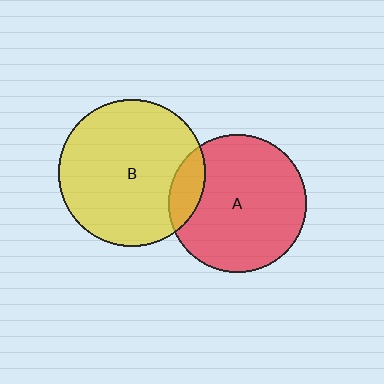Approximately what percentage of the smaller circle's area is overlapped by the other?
Approximately 15%.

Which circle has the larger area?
Circle B (yellow).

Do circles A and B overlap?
Yes.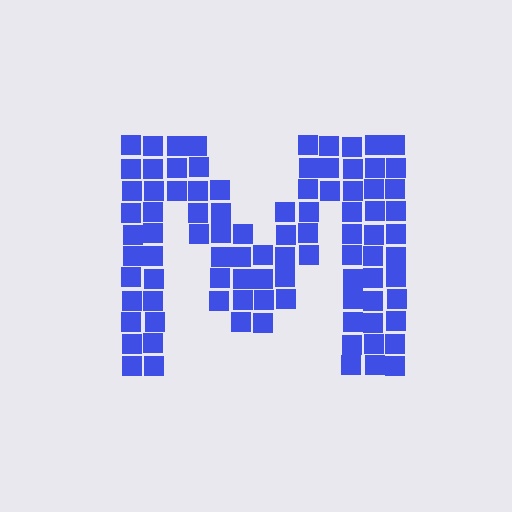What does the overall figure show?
The overall figure shows the letter M.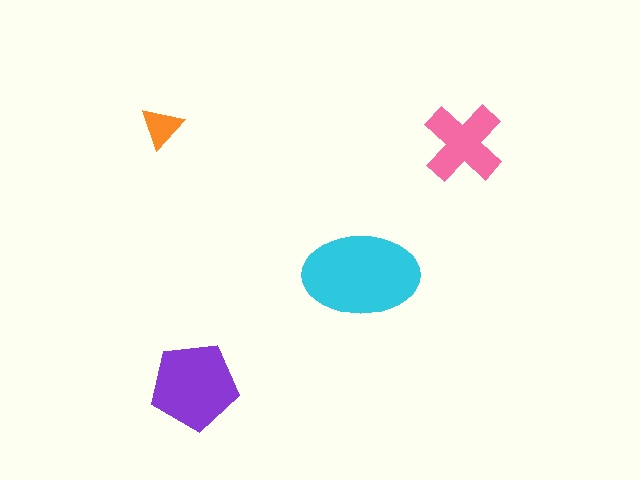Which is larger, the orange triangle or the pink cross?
The pink cross.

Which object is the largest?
The cyan ellipse.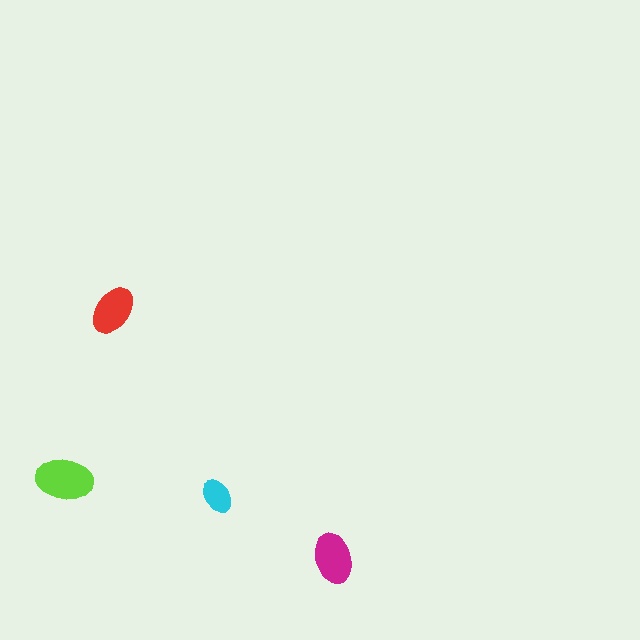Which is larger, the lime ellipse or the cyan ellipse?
The lime one.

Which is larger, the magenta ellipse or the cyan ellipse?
The magenta one.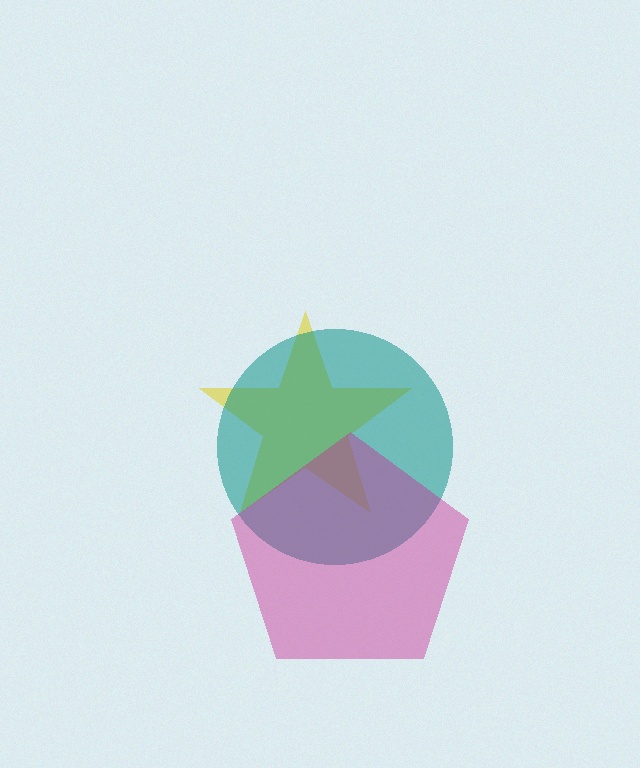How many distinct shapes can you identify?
There are 3 distinct shapes: a yellow star, a teal circle, a magenta pentagon.